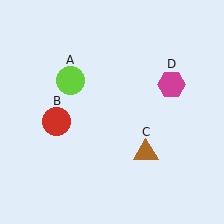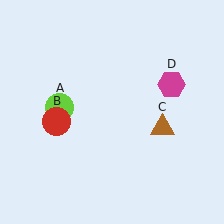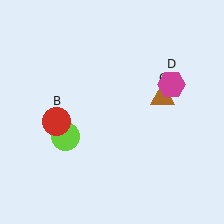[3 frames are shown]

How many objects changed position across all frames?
2 objects changed position: lime circle (object A), brown triangle (object C).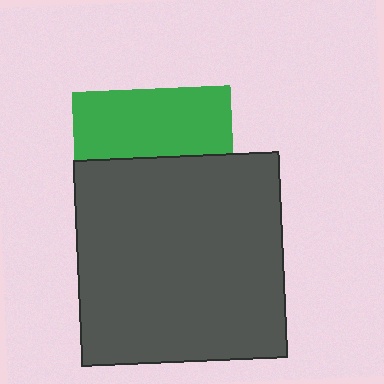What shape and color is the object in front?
The object in front is a dark gray square.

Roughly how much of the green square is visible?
A small part of it is visible (roughly 43%).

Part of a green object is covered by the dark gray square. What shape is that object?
It is a square.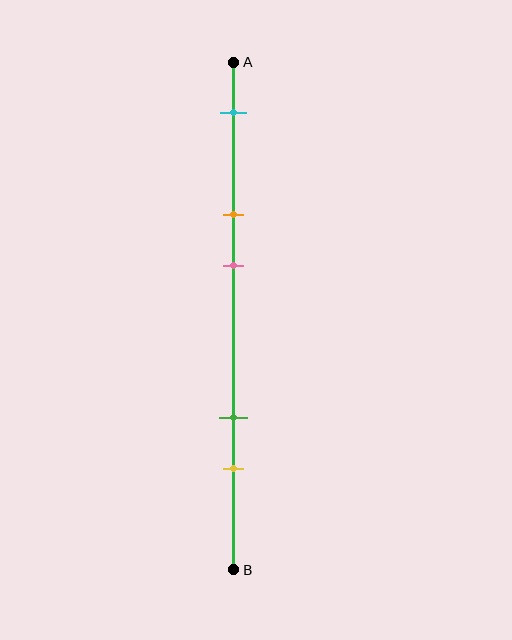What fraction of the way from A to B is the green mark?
The green mark is approximately 70% (0.7) of the way from A to B.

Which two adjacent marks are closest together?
The orange and pink marks are the closest adjacent pair.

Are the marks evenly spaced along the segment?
No, the marks are not evenly spaced.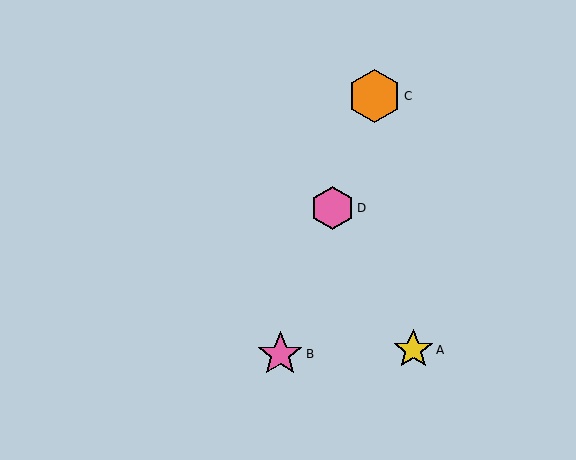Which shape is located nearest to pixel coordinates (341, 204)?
The pink hexagon (labeled D) at (333, 208) is nearest to that location.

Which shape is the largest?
The orange hexagon (labeled C) is the largest.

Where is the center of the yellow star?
The center of the yellow star is at (413, 350).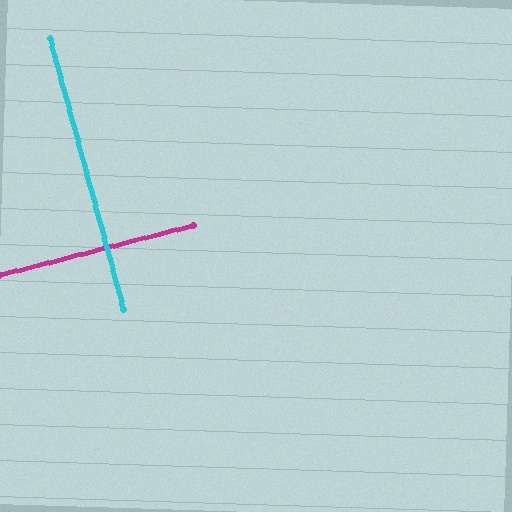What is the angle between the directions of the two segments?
Approximately 89 degrees.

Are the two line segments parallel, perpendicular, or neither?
Perpendicular — they meet at approximately 89°.